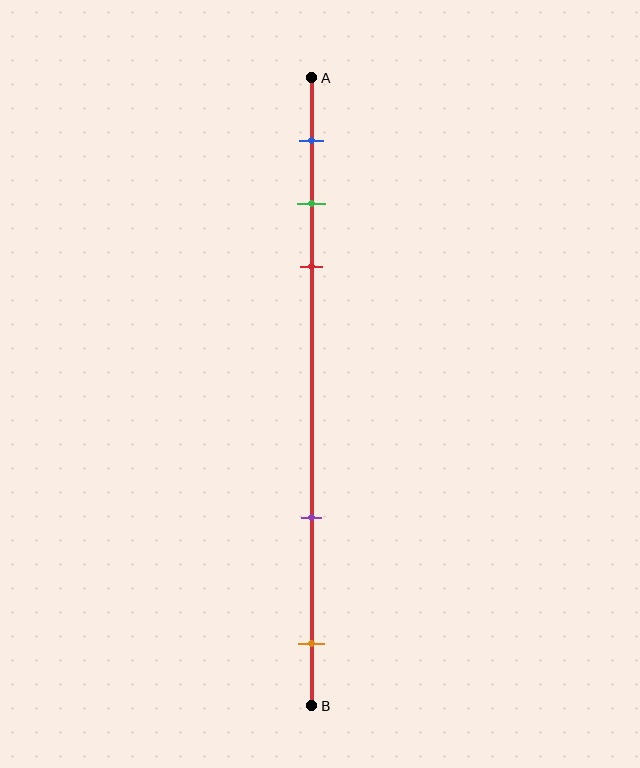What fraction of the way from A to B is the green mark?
The green mark is approximately 20% (0.2) of the way from A to B.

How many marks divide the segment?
There are 5 marks dividing the segment.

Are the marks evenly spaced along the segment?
No, the marks are not evenly spaced.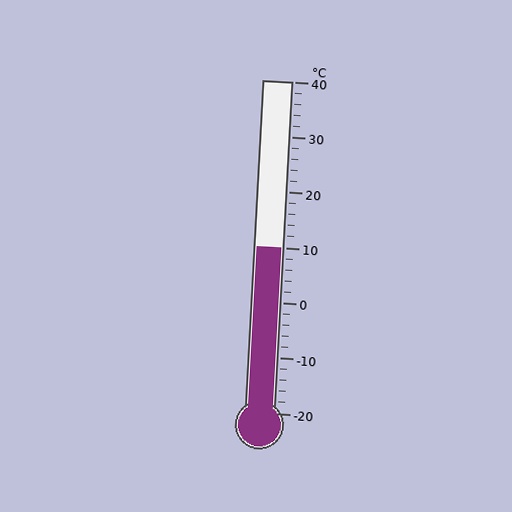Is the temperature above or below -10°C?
The temperature is above -10°C.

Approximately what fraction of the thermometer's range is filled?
The thermometer is filled to approximately 50% of its range.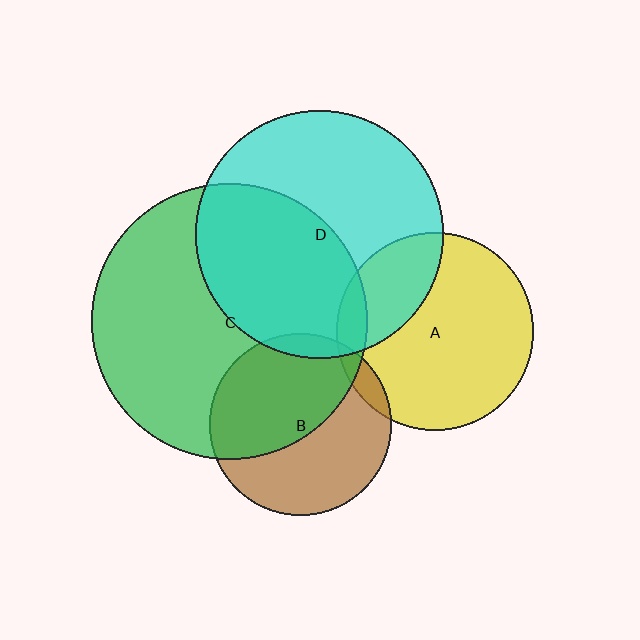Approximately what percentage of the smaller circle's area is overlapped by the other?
Approximately 45%.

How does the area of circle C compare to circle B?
Approximately 2.3 times.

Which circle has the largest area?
Circle C (green).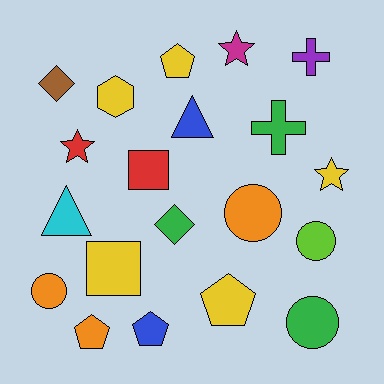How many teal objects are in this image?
There are no teal objects.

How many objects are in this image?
There are 20 objects.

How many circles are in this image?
There are 4 circles.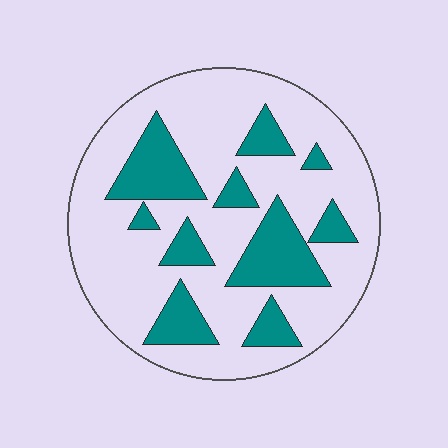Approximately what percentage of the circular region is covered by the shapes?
Approximately 25%.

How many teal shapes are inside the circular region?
10.